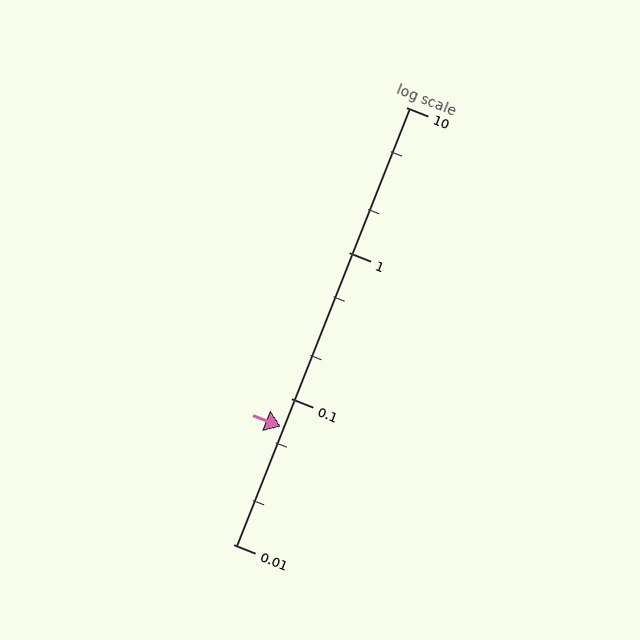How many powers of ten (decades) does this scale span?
The scale spans 3 decades, from 0.01 to 10.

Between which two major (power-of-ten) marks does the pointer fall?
The pointer is between 0.01 and 0.1.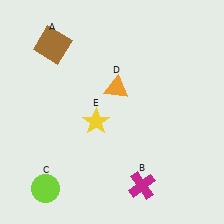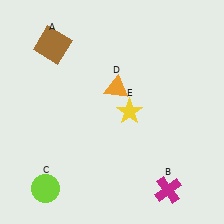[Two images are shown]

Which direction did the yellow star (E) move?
The yellow star (E) moved right.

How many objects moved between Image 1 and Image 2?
2 objects moved between the two images.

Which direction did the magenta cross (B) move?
The magenta cross (B) moved right.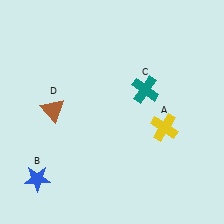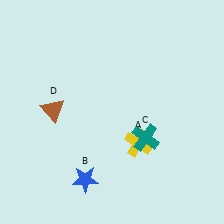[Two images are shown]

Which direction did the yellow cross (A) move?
The yellow cross (A) moved left.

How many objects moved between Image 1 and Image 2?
3 objects moved between the two images.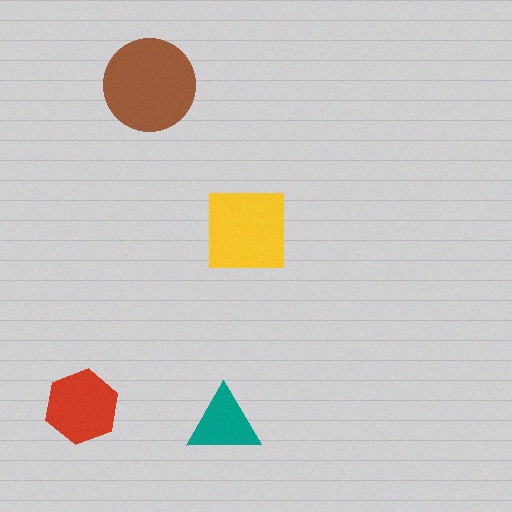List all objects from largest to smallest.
The brown circle, the yellow square, the red hexagon, the teal triangle.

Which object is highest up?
The brown circle is topmost.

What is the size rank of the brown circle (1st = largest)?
1st.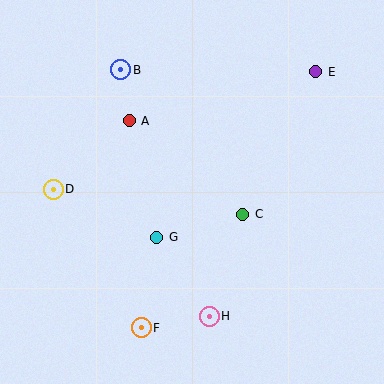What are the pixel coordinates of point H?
Point H is at (209, 316).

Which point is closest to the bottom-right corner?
Point H is closest to the bottom-right corner.